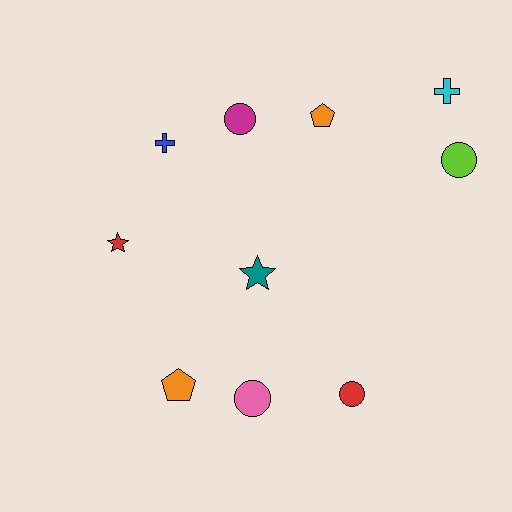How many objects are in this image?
There are 10 objects.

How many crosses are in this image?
There are 2 crosses.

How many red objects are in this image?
There are 2 red objects.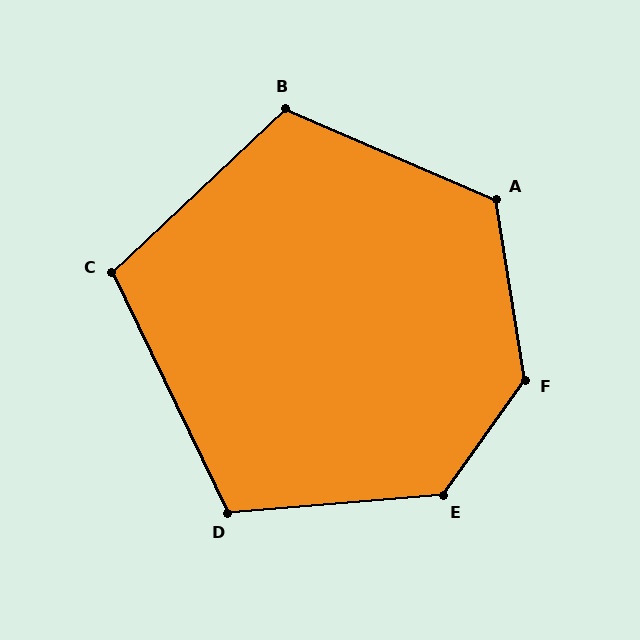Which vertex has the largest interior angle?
F, at approximately 135 degrees.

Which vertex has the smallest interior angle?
C, at approximately 107 degrees.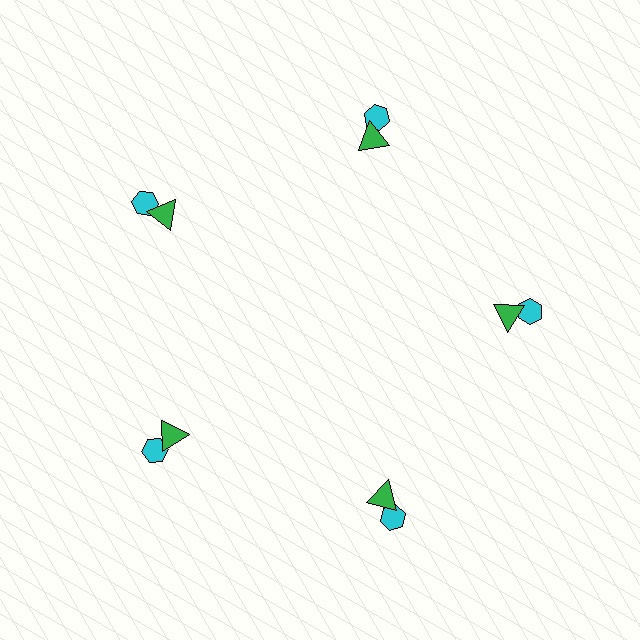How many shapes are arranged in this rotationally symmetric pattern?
There are 10 shapes, arranged in 5 groups of 2.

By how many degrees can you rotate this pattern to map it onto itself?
The pattern maps onto itself every 72 degrees of rotation.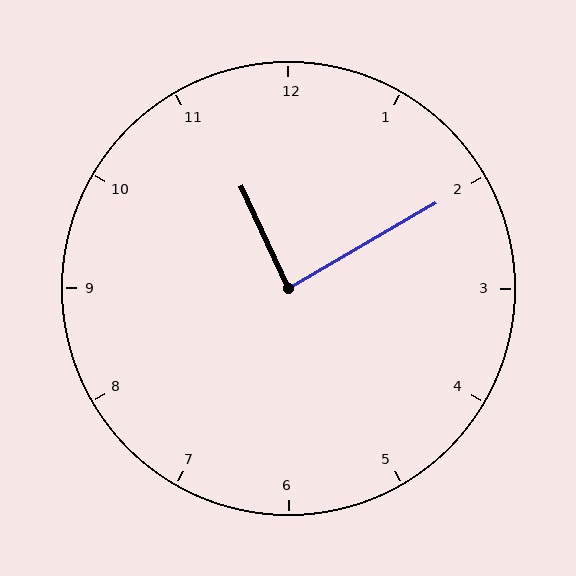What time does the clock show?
11:10.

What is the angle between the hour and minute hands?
Approximately 85 degrees.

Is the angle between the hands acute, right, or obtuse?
It is right.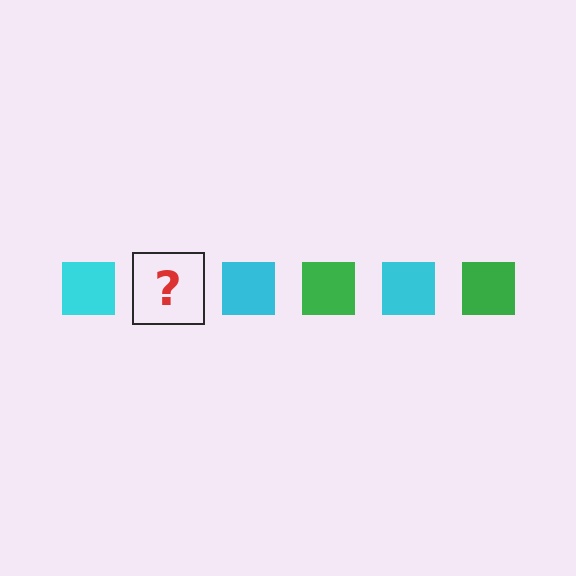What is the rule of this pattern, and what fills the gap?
The rule is that the pattern cycles through cyan, green squares. The gap should be filled with a green square.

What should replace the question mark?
The question mark should be replaced with a green square.